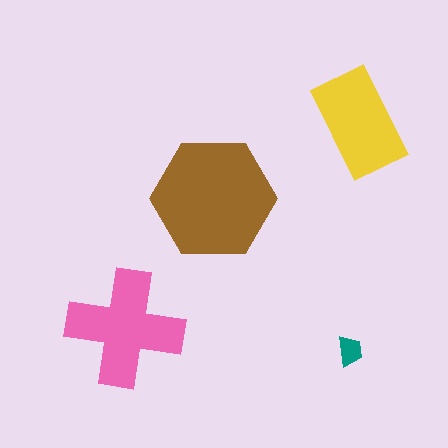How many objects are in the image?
There are 4 objects in the image.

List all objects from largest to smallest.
The brown hexagon, the pink cross, the yellow rectangle, the teal trapezoid.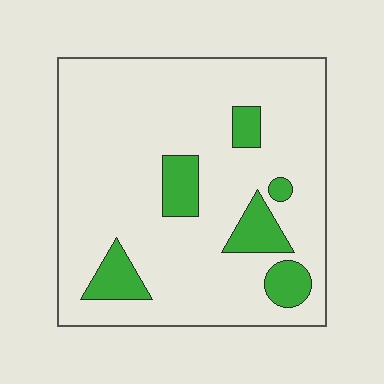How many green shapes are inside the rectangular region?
6.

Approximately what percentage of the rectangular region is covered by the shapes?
Approximately 15%.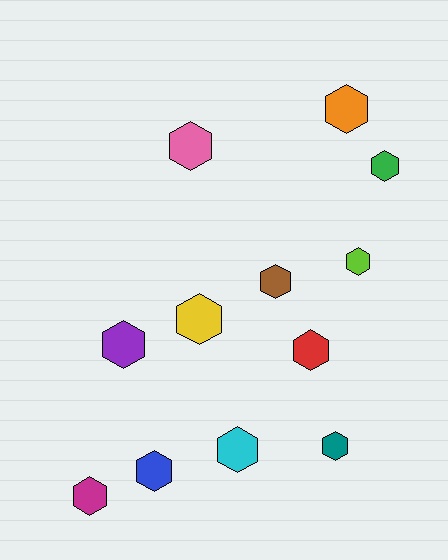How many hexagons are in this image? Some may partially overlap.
There are 12 hexagons.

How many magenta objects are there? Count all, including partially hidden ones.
There is 1 magenta object.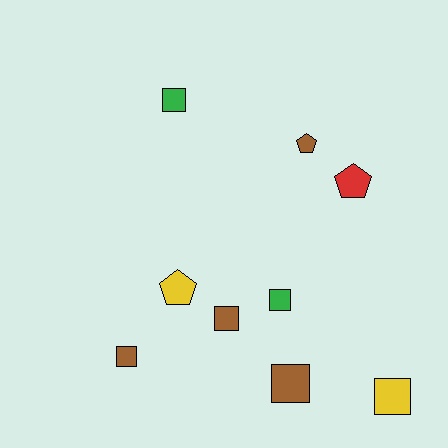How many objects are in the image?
There are 9 objects.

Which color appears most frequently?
Brown, with 4 objects.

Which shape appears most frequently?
Square, with 6 objects.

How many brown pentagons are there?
There is 1 brown pentagon.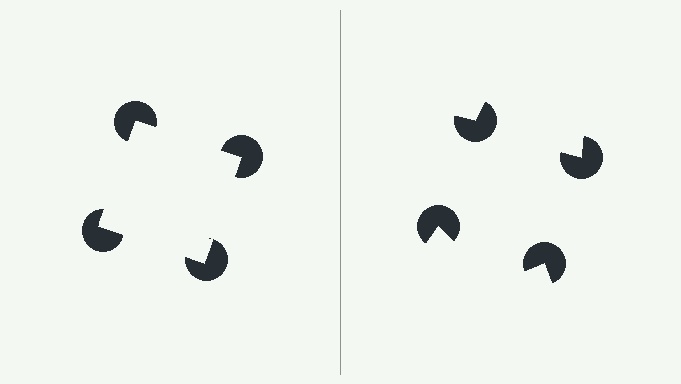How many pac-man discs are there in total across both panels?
8 — 4 on each side.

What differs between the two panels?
The pac-man discs are positioned identically on both sides; only the wedge orientations differ. On the left they align to a square; on the right they are misaligned.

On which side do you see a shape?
An illusory square appears on the left side. On the right side the wedge cuts are rotated, so no coherent shape forms.